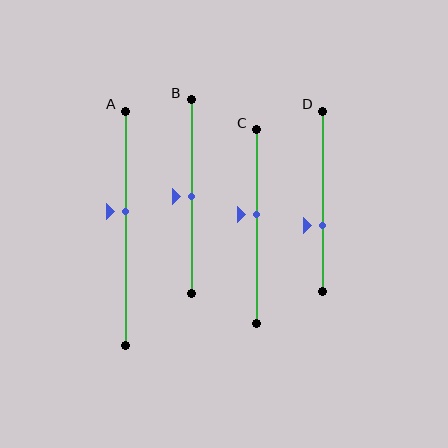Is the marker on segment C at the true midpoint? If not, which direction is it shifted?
No, the marker on segment C is shifted upward by about 6% of the segment length.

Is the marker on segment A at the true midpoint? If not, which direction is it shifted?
No, the marker on segment A is shifted upward by about 7% of the segment length.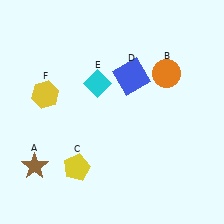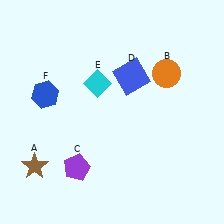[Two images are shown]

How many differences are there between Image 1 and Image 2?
There are 2 differences between the two images.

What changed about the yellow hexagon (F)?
In Image 1, F is yellow. In Image 2, it changed to blue.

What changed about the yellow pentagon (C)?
In Image 1, C is yellow. In Image 2, it changed to purple.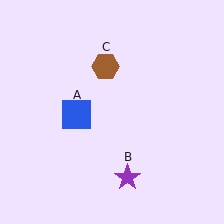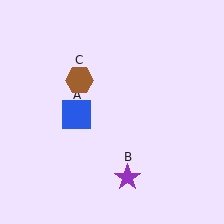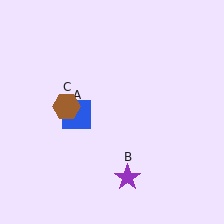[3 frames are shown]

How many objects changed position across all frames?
1 object changed position: brown hexagon (object C).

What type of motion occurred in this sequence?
The brown hexagon (object C) rotated counterclockwise around the center of the scene.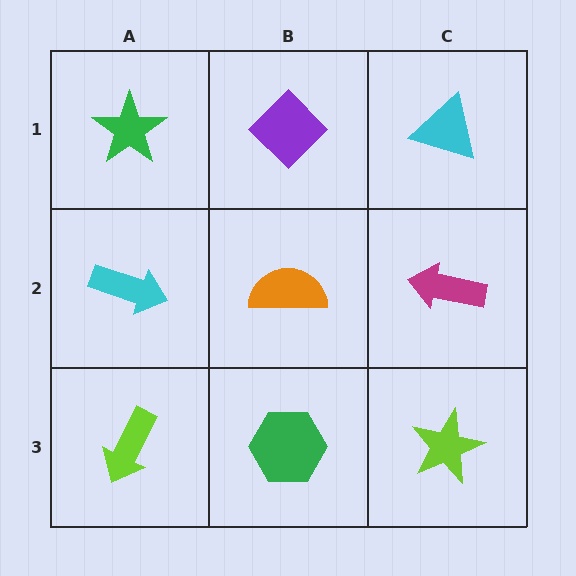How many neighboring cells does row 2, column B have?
4.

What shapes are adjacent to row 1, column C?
A magenta arrow (row 2, column C), a purple diamond (row 1, column B).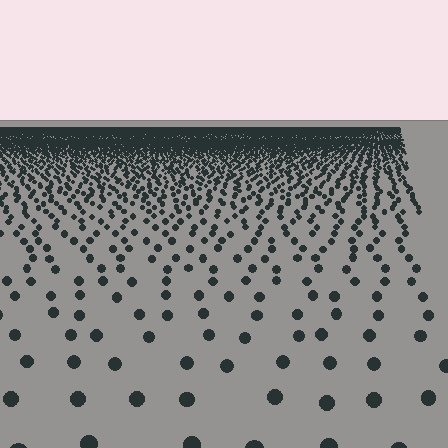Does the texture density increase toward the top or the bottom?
Density increases toward the top.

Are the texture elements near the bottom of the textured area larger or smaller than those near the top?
Larger. Near the bottom, elements are closer to the viewer and appear at a bigger on-screen size.